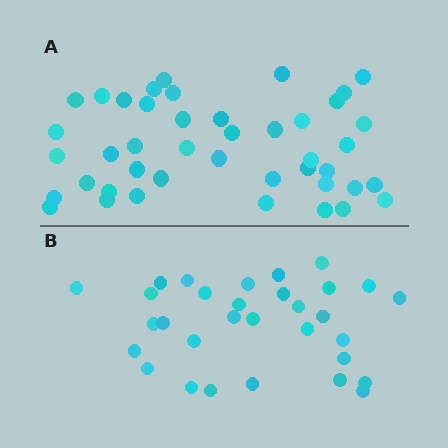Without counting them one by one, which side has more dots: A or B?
Region A (the top region) has more dots.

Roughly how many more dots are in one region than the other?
Region A has roughly 12 or so more dots than region B.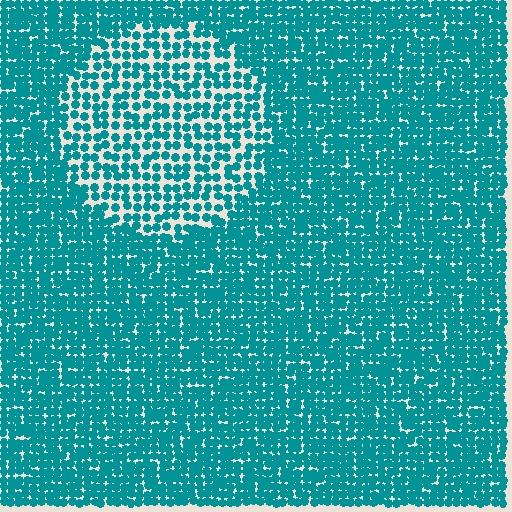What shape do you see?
I see a circle.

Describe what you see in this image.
The image contains small teal elements arranged at two different densities. A circle-shaped region is visible where the elements are less densely packed than the surrounding area.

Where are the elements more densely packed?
The elements are more densely packed outside the circle boundary.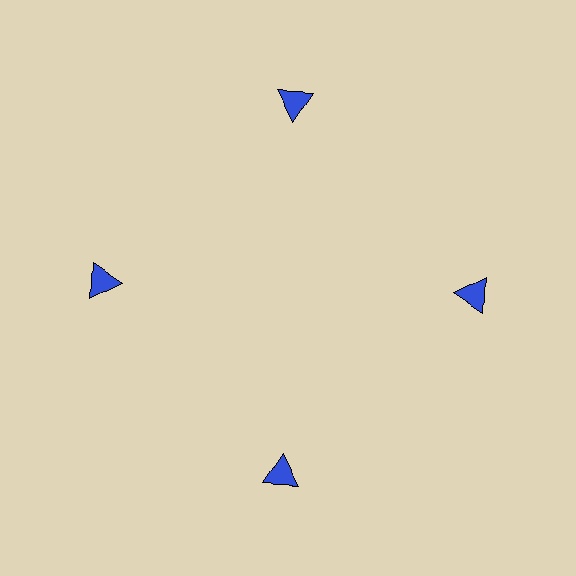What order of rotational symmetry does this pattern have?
This pattern has 4-fold rotational symmetry.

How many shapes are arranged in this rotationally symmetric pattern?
There are 4 shapes, arranged in 4 groups of 1.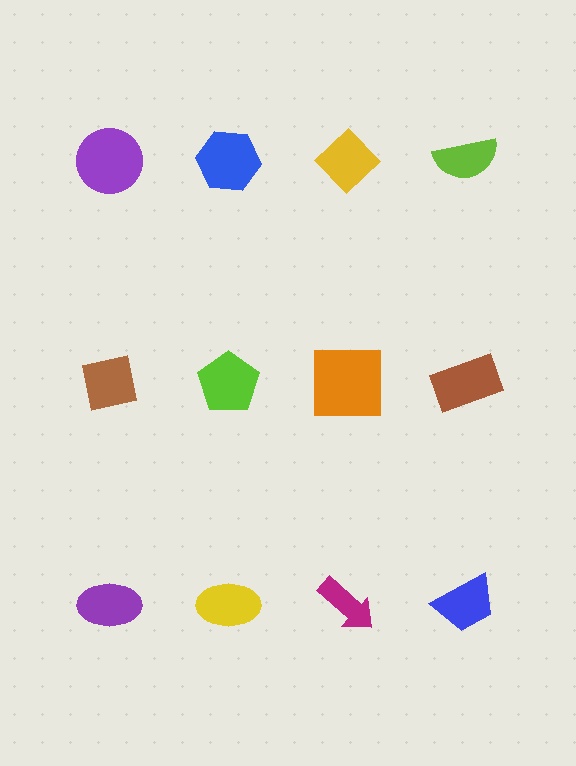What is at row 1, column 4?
A lime semicircle.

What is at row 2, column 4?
A brown rectangle.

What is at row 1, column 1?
A purple circle.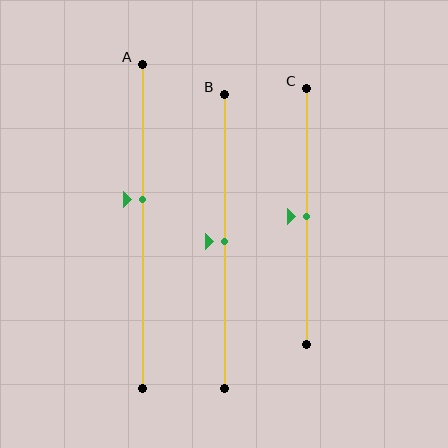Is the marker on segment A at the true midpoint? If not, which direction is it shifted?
No, the marker on segment A is shifted upward by about 8% of the segment length.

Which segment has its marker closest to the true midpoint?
Segment B has its marker closest to the true midpoint.